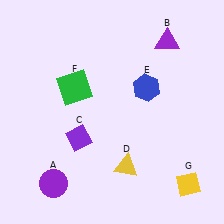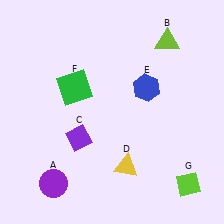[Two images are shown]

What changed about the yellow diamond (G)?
In Image 1, G is yellow. In Image 2, it changed to lime.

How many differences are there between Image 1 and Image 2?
There are 2 differences between the two images.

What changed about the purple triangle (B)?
In Image 1, B is purple. In Image 2, it changed to lime.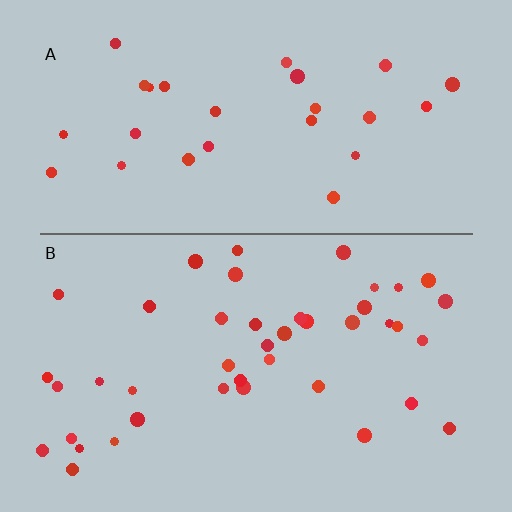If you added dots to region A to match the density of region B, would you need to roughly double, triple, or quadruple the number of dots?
Approximately double.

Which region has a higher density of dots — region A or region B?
B (the bottom).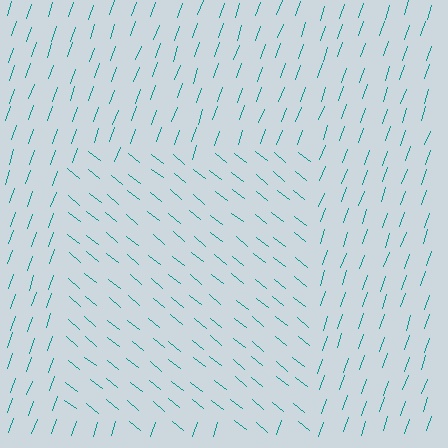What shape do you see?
I see a rectangle.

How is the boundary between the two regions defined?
The boundary is defined purely by a change in line orientation (approximately 71 degrees difference). All lines are the same color and thickness.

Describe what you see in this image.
The image is filled with small teal line segments. A rectangle region in the image has lines oriented differently from the surrounding lines, creating a visible texture boundary.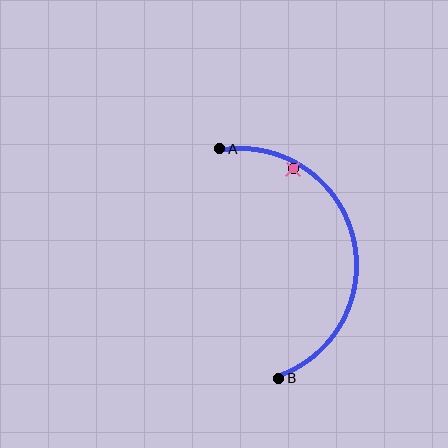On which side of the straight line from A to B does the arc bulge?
The arc bulges to the right of the straight line connecting A and B.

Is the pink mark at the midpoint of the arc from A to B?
No — the pink mark does not lie on the arc at all. It sits slightly inside the curve.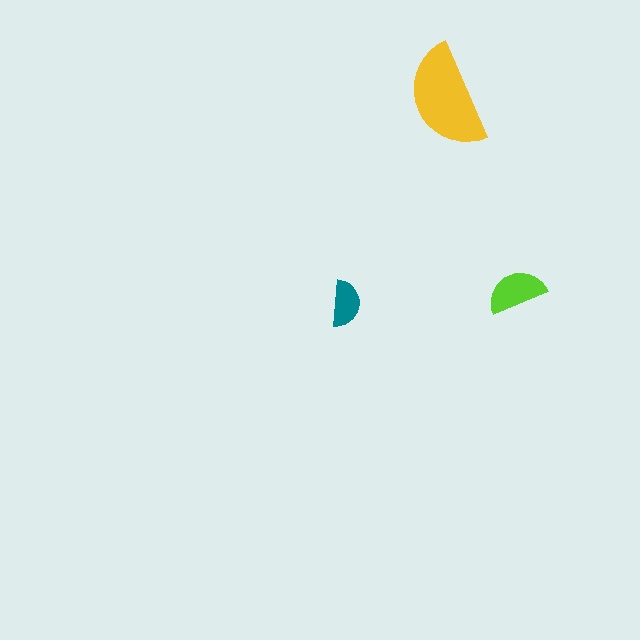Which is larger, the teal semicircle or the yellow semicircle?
The yellow one.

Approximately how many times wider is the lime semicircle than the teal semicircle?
About 1.5 times wider.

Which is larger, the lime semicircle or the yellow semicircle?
The yellow one.